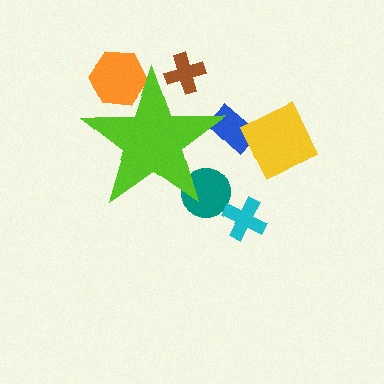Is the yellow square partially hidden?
No, the yellow square is fully visible.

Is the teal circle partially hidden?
Yes, the teal circle is partially hidden behind the lime star.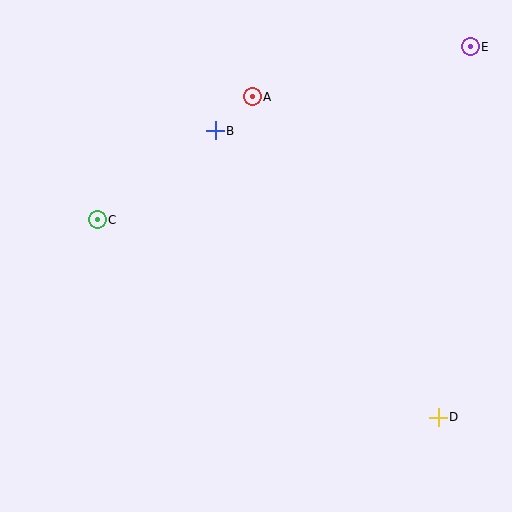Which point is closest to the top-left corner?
Point C is closest to the top-left corner.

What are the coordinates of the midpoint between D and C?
The midpoint between D and C is at (268, 318).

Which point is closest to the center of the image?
Point B at (215, 131) is closest to the center.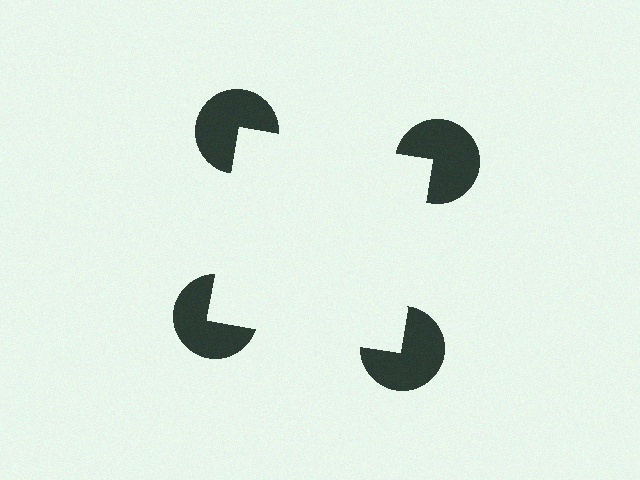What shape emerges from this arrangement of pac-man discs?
An illusory square — its edges are inferred from the aligned wedge cuts in the pac-man discs, not physically drawn.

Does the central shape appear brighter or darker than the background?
It typically appears slightly brighter than the background, even though no actual brightness change is drawn.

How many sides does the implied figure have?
4 sides.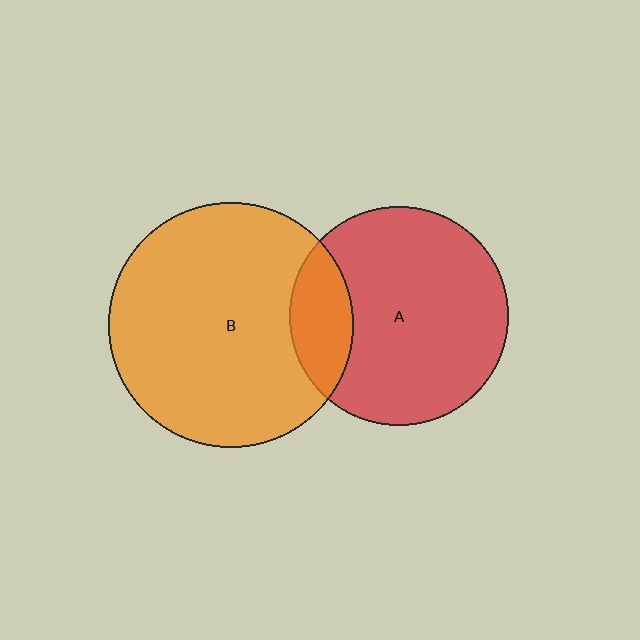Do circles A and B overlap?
Yes.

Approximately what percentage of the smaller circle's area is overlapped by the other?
Approximately 20%.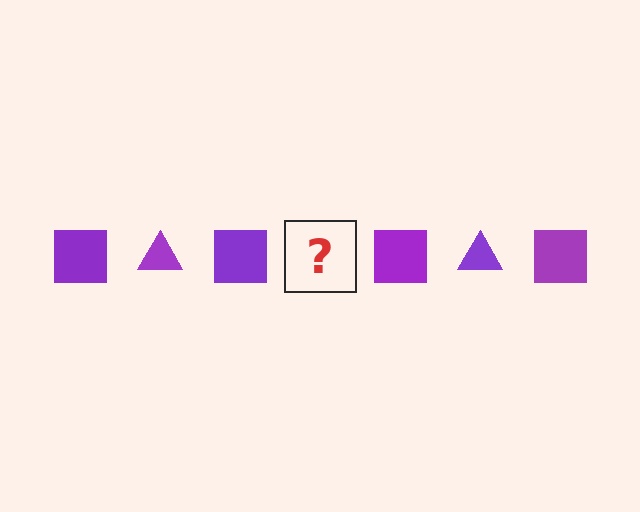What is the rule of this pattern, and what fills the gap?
The rule is that the pattern cycles through square, triangle shapes in purple. The gap should be filled with a purple triangle.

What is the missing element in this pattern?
The missing element is a purple triangle.